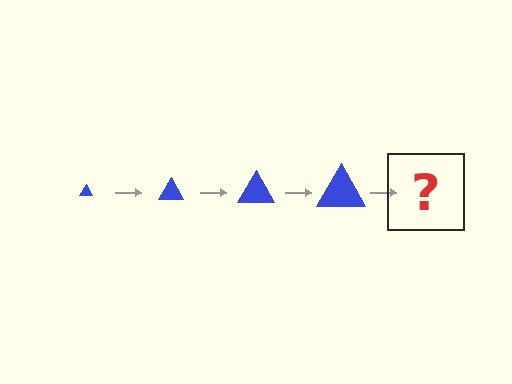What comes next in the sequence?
The next element should be a blue triangle, larger than the previous one.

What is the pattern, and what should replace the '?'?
The pattern is that the triangle gets progressively larger each step. The '?' should be a blue triangle, larger than the previous one.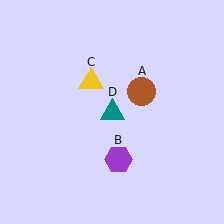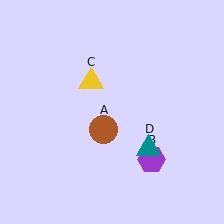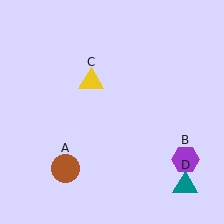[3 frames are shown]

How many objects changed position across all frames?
3 objects changed position: brown circle (object A), purple hexagon (object B), teal triangle (object D).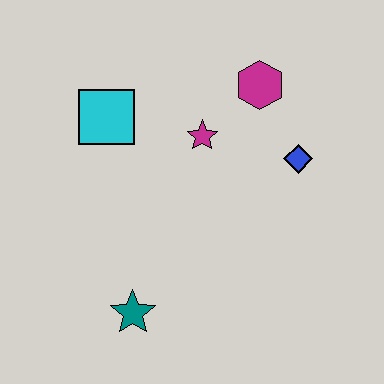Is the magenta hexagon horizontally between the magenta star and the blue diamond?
Yes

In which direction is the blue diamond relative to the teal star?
The blue diamond is to the right of the teal star.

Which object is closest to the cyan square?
The magenta star is closest to the cyan square.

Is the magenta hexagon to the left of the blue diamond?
Yes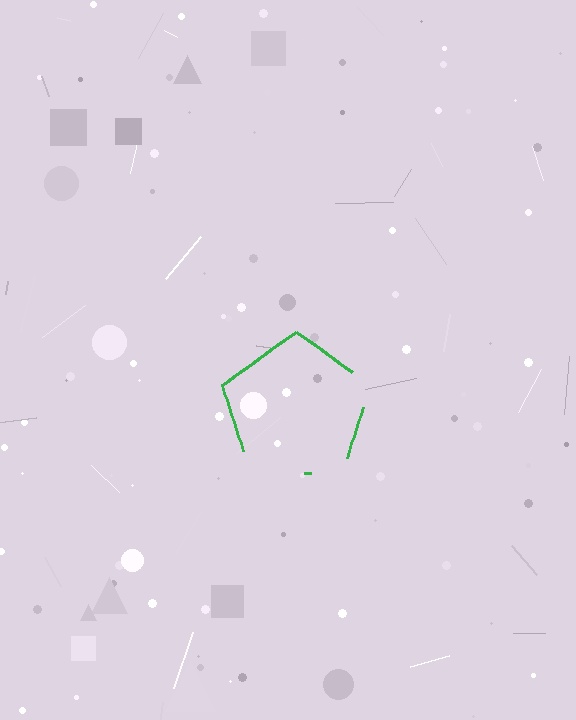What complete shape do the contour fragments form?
The contour fragments form a pentagon.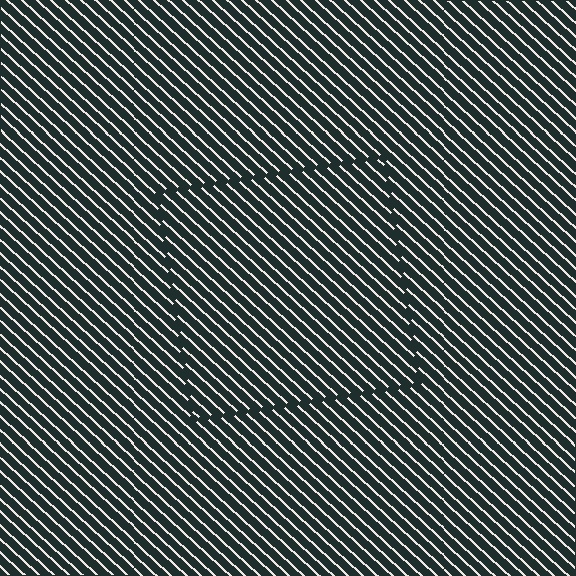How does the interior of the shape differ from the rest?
The interior of the shape contains the same grating, shifted by half a period — the contour is defined by the phase discontinuity where line-ends from the inner and outer gratings abut.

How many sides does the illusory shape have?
4 sides — the line-ends trace a square.